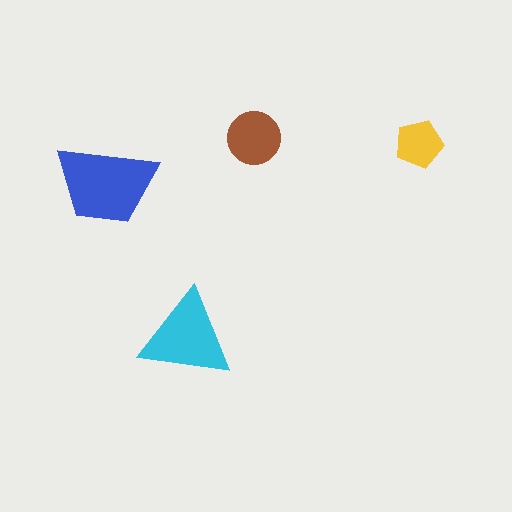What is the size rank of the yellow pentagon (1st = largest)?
4th.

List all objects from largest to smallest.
The blue trapezoid, the cyan triangle, the brown circle, the yellow pentagon.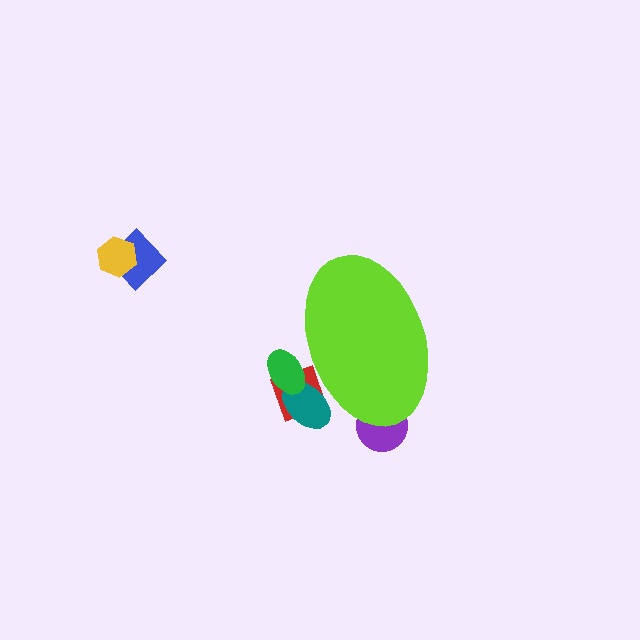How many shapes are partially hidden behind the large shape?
4 shapes are partially hidden.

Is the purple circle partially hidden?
Yes, the purple circle is partially hidden behind the lime ellipse.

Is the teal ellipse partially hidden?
Yes, the teal ellipse is partially hidden behind the lime ellipse.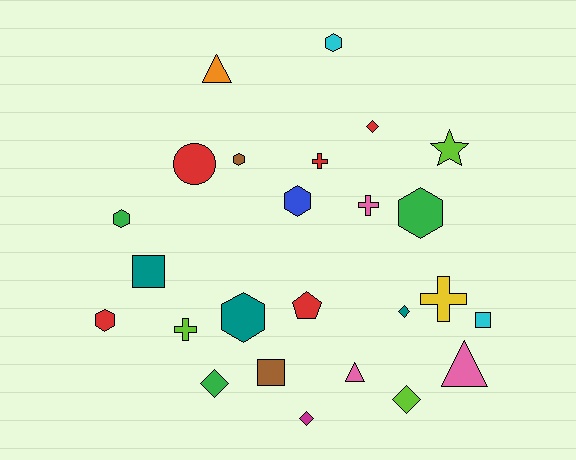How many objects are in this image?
There are 25 objects.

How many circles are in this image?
There is 1 circle.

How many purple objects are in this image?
There are no purple objects.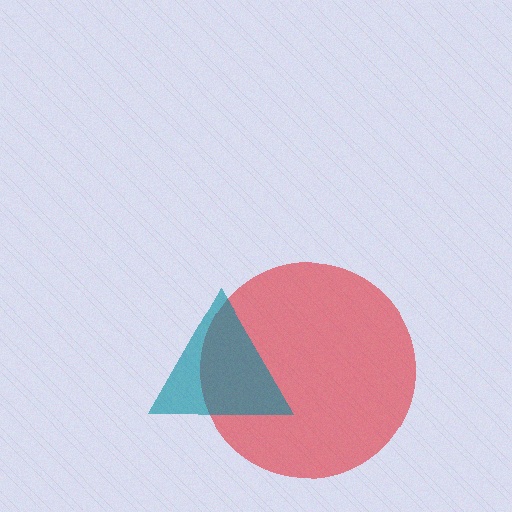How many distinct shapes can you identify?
There are 2 distinct shapes: a red circle, a teal triangle.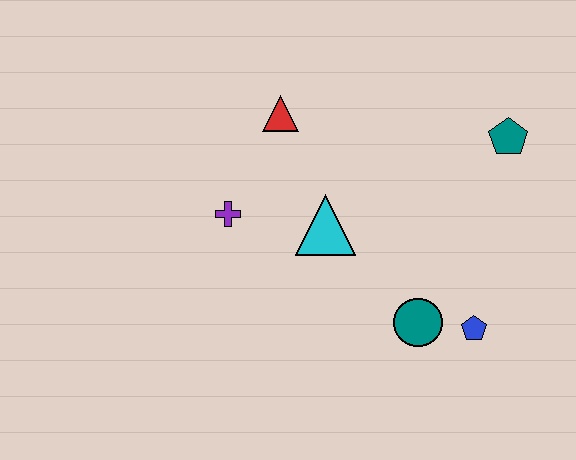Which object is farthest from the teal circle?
The red triangle is farthest from the teal circle.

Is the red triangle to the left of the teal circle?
Yes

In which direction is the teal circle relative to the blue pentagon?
The teal circle is to the left of the blue pentagon.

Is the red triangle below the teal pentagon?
No